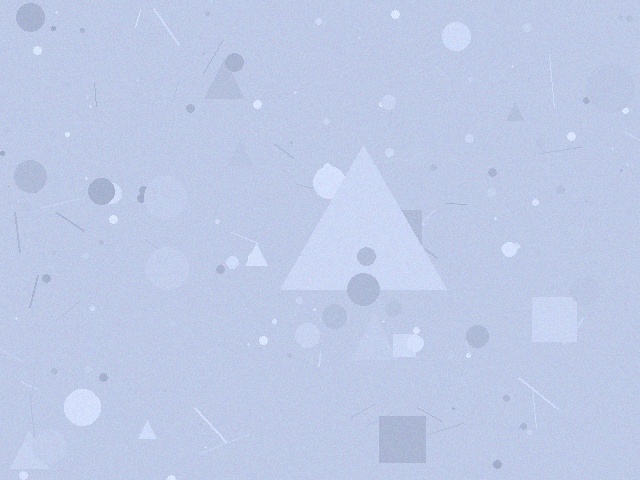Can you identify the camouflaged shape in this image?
The camouflaged shape is a triangle.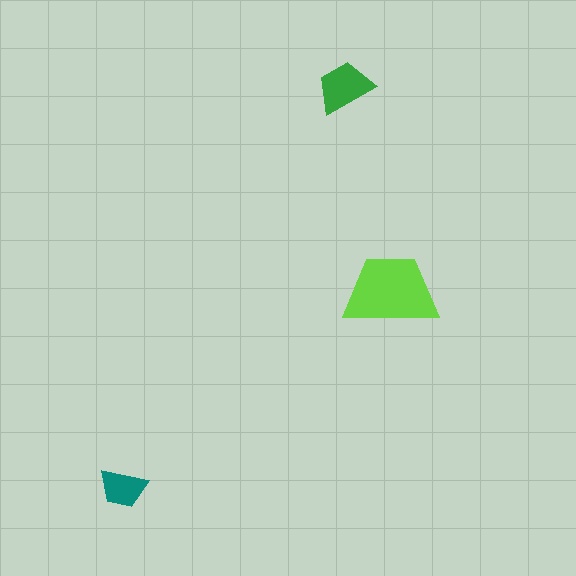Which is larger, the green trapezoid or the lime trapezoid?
The lime one.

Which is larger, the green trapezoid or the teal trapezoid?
The green one.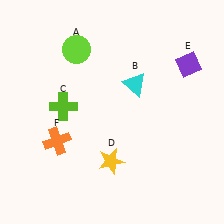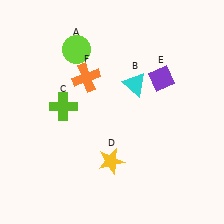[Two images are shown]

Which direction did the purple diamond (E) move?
The purple diamond (E) moved left.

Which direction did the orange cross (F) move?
The orange cross (F) moved up.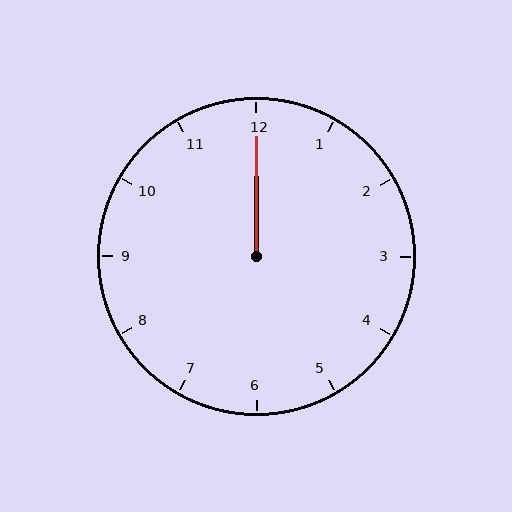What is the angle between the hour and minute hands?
Approximately 0 degrees.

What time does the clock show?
12:00.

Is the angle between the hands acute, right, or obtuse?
It is acute.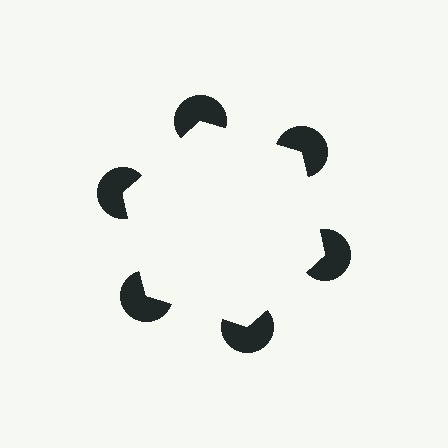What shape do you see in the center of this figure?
An illusory hexagon — its edges are inferred from the aligned wedge cuts in the pac-man discs, not physically drawn.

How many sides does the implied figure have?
6 sides.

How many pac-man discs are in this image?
There are 6 — one at each vertex of the illusory hexagon.